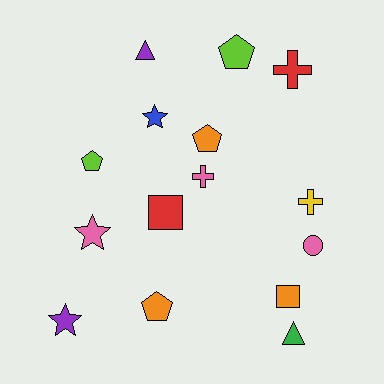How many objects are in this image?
There are 15 objects.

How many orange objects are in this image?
There are 3 orange objects.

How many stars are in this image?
There are 3 stars.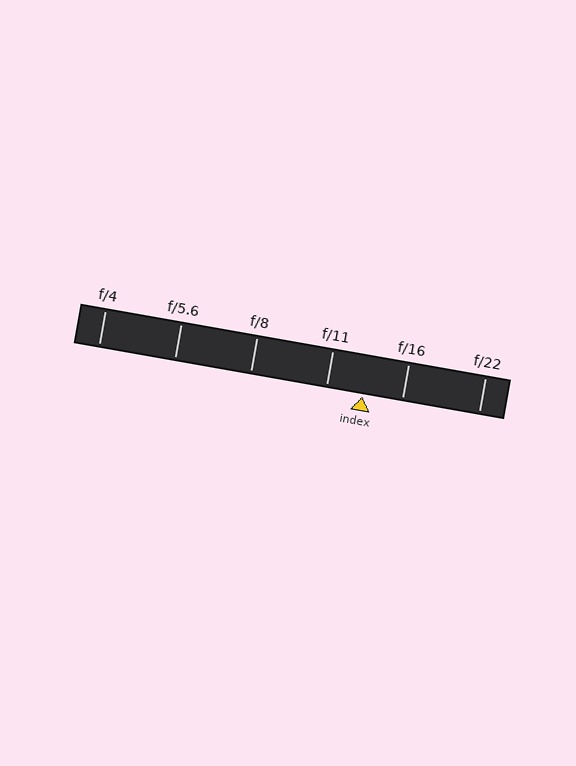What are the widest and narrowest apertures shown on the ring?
The widest aperture shown is f/4 and the narrowest is f/22.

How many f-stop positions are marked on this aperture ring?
There are 6 f-stop positions marked.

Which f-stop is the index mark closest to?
The index mark is closest to f/11.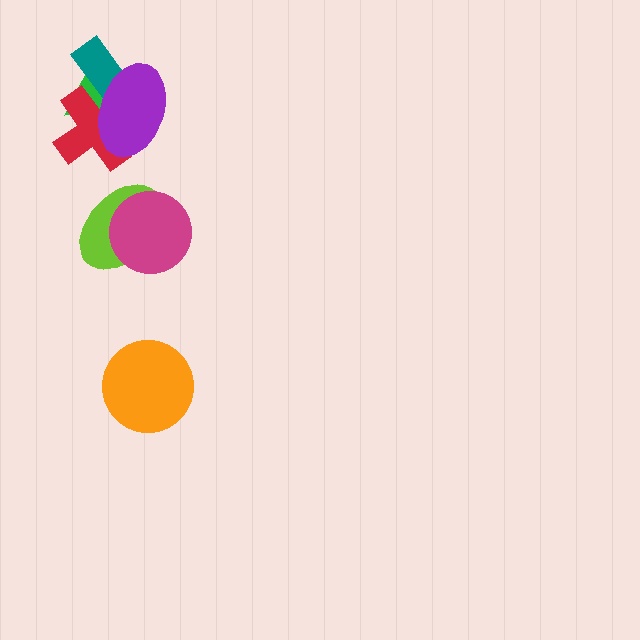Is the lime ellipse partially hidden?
Yes, it is partially covered by another shape.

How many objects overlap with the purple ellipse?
3 objects overlap with the purple ellipse.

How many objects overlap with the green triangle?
3 objects overlap with the green triangle.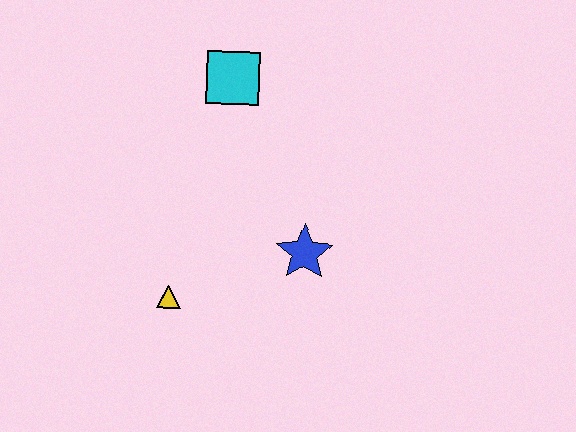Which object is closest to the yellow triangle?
The blue star is closest to the yellow triangle.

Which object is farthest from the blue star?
The cyan square is farthest from the blue star.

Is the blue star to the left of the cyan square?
No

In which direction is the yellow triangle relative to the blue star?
The yellow triangle is to the left of the blue star.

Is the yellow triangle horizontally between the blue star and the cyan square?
No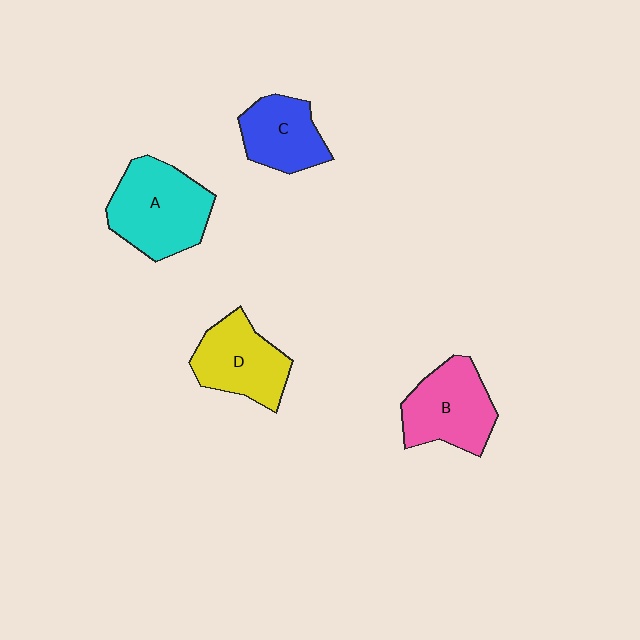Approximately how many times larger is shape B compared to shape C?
Approximately 1.3 times.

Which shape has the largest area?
Shape A (cyan).